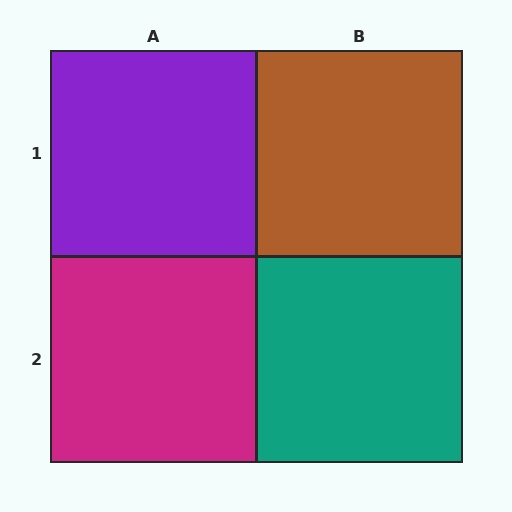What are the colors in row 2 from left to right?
Magenta, teal.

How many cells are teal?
1 cell is teal.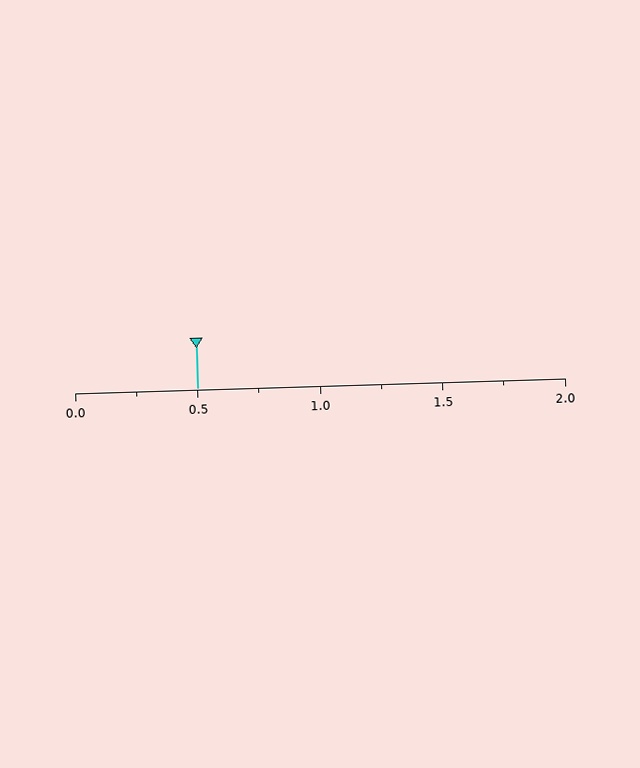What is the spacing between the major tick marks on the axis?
The major ticks are spaced 0.5 apart.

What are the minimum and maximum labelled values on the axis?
The axis runs from 0.0 to 2.0.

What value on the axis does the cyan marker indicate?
The marker indicates approximately 0.5.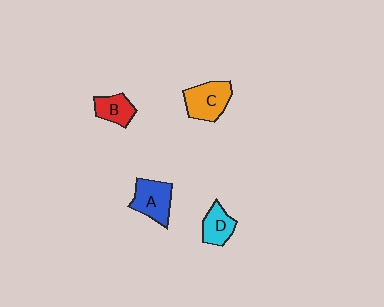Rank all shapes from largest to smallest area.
From largest to smallest: C (orange), A (blue), D (cyan), B (red).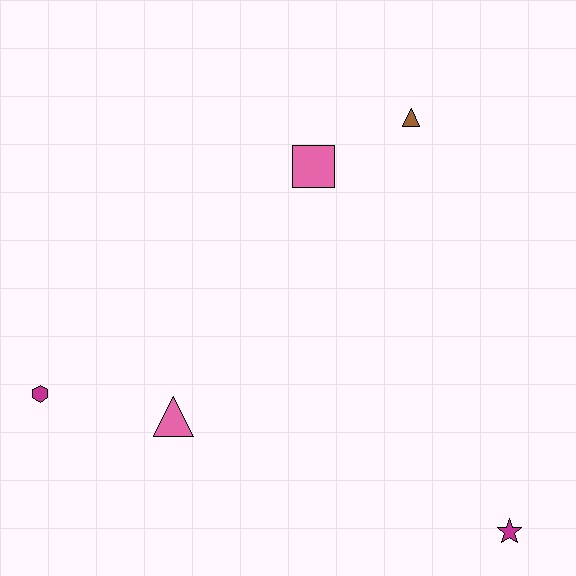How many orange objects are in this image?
There are no orange objects.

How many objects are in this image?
There are 5 objects.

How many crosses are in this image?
There are no crosses.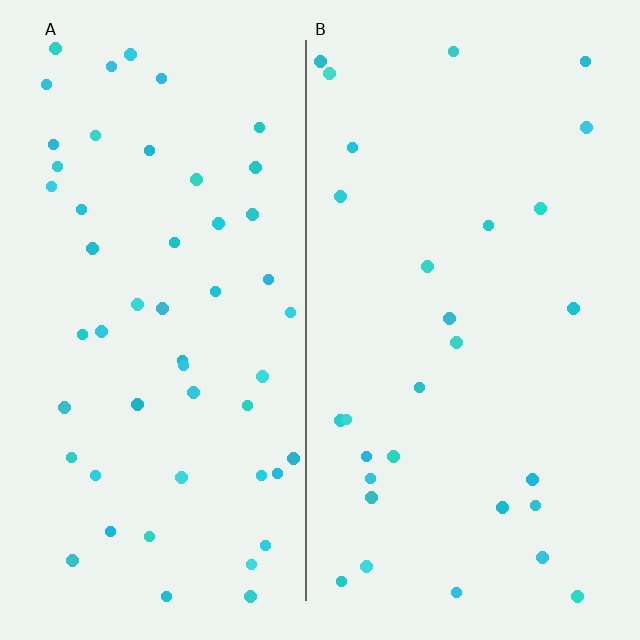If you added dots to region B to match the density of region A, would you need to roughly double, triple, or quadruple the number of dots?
Approximately double.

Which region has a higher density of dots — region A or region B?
A (the left).